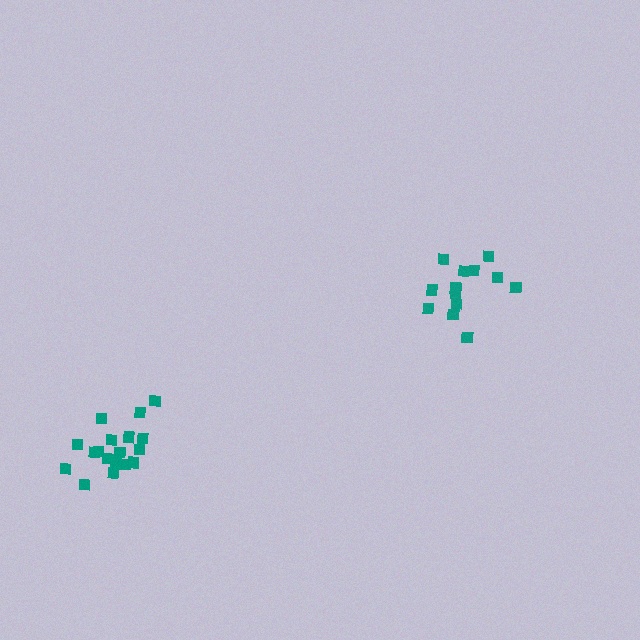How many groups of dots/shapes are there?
There are 2 groups.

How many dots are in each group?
Group 1: 18 dots, Group 2: 14 dots (32 total).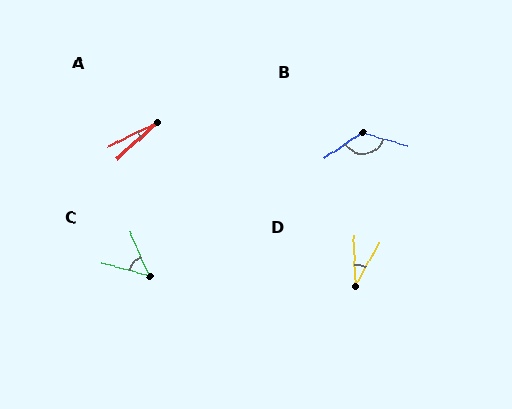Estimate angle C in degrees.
Approximately 51 degrees.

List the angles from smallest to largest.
A (16°), D (30°), C (51°), B (129°).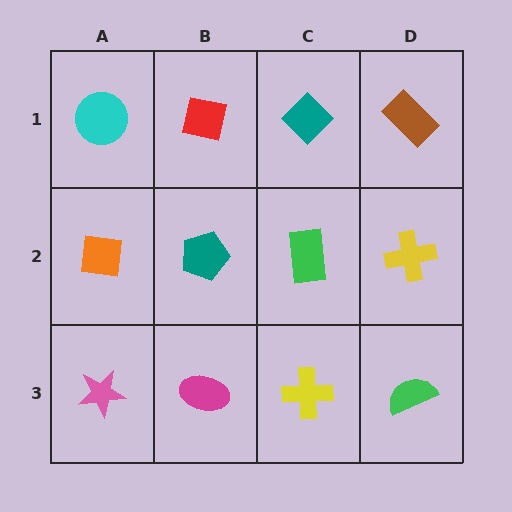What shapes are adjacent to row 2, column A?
A cyan circle (row 1, column A), a pink star (row 3, column A), a teal pentagon (row 2, column B).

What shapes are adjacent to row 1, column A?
An orange square (row 2, column A), a red square (row 1, column B).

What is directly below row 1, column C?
A green rectangle.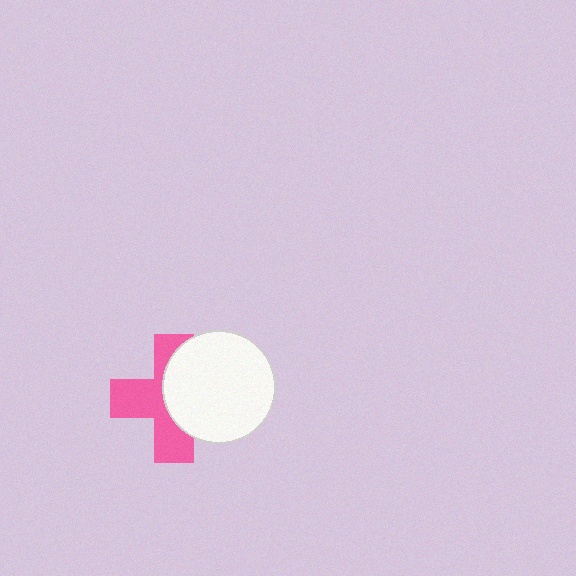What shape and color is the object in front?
The object in front is a white circle.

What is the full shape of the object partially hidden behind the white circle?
The partially hidden object is a pink cross.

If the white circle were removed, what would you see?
You would see the complete pink cross.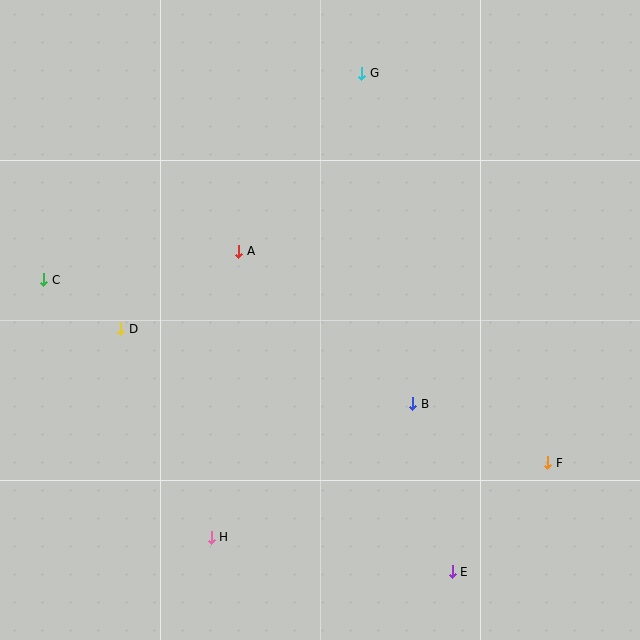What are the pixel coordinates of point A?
Point A is at (239, 251).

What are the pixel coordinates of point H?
Point H is at (211, 537).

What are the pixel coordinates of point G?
Point G is at (362, 73).